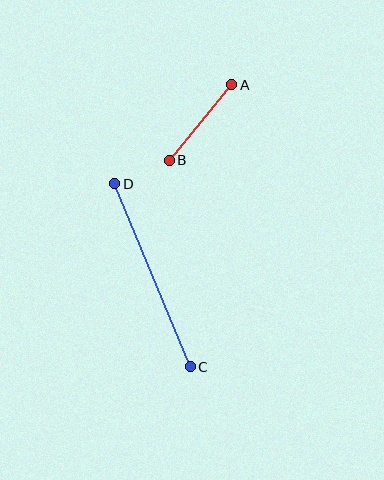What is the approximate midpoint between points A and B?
The midpoint is at approximately (201, 122) pixels.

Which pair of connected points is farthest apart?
Points C and D are farthest apart.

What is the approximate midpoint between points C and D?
The midpoint is at approximately (153, 275) pixels.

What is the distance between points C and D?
The distance is approximately 198 pixels.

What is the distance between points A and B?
The distance is approximately 98 pixels.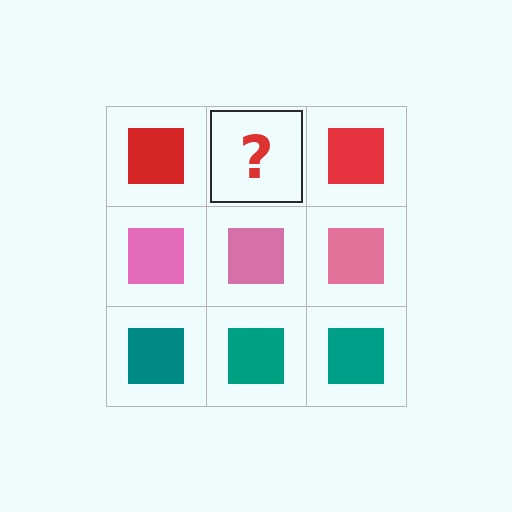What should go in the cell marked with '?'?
The missing cell should contain a red square.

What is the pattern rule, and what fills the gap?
The rule is that each row has a consistent color. The gap should be filled with a red square.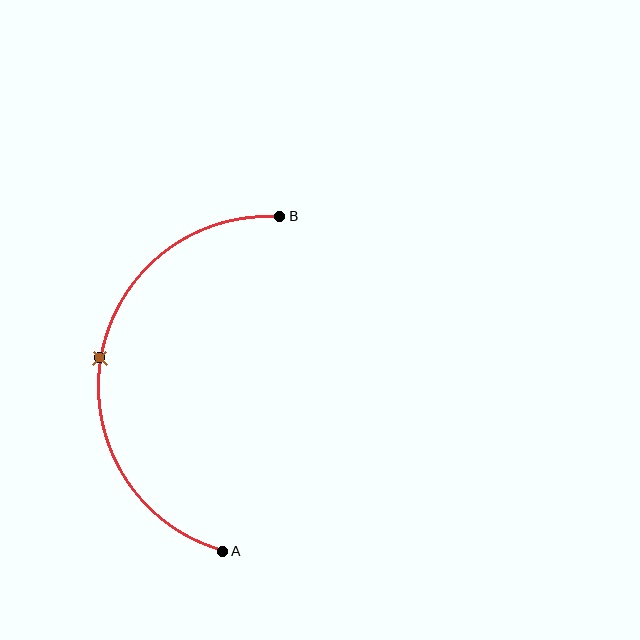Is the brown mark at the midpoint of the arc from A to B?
Yes. The brown mark lies on the arc at equal arc-length from both A and B — it is the arc midpoint.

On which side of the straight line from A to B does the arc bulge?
The arc bulges to the left of the straight line connecting A and B.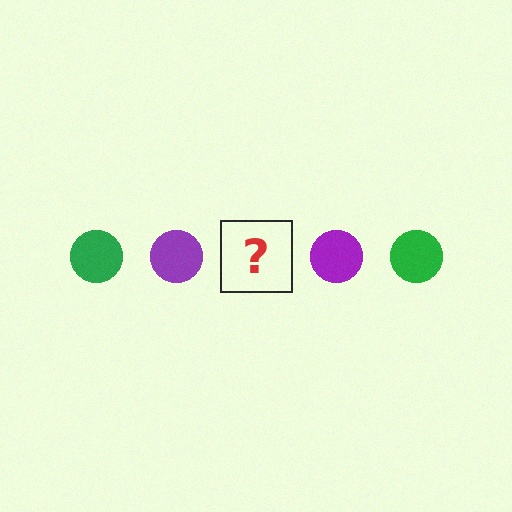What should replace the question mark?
The question mark should be replaced with a green circle.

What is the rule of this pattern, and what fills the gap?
The rule is that the pattern cycles through green, purple circles. The gap should be filled with a green circle.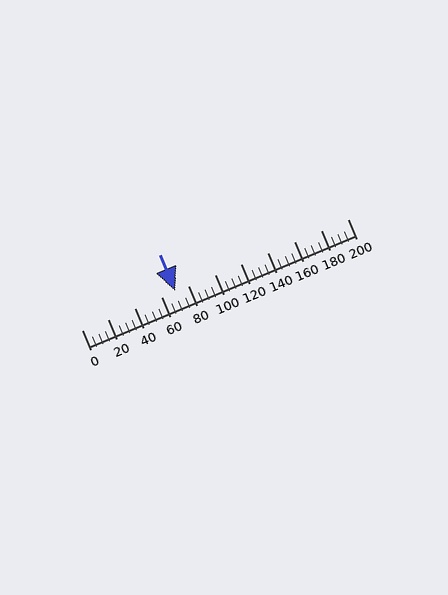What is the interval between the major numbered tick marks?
The major tick marks are spaced 20 units apart.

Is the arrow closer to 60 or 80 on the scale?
The arrow is closer to 80.